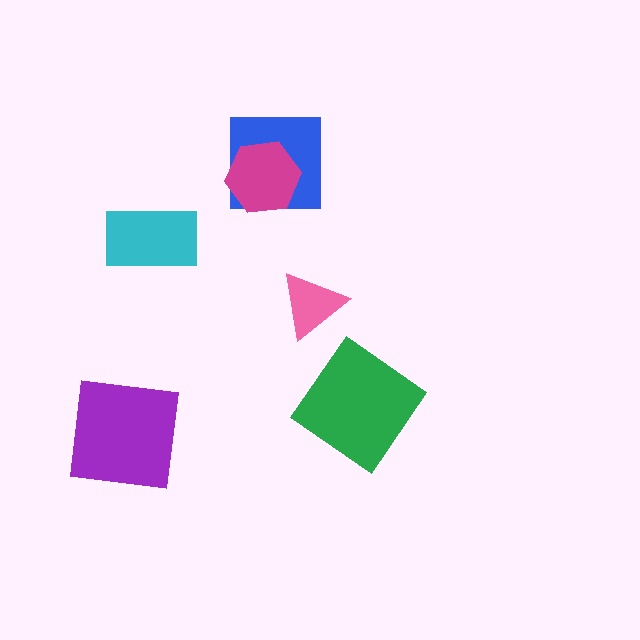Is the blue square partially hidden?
Yes, it is partially covered by another shape.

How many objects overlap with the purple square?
0 objects overlap with the purple square.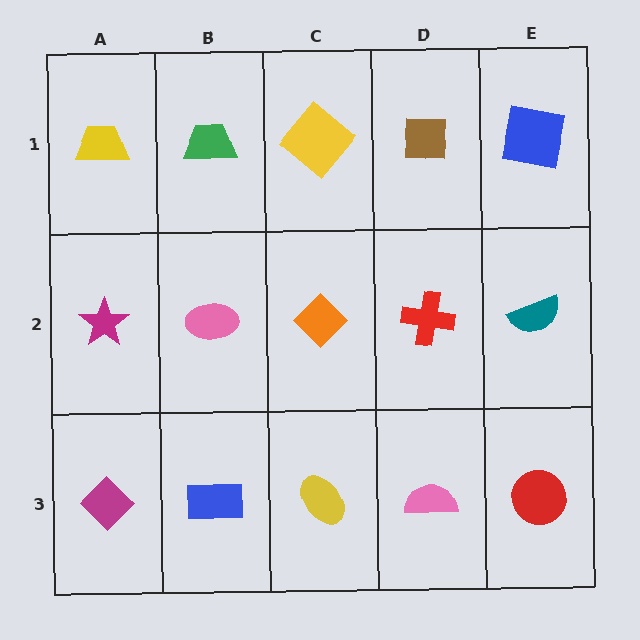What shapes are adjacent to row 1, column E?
A teal semicircle (row 2, column E), a brown square (row 1, column D).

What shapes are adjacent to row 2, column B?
A green trapezoid (row 1, column B), a blue rectangle (row 3, column B), a magenta star (row 2, column A), an orange diamond (row 2, column C).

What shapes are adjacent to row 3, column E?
A teal semicircle (row 2, column E), a pink semicircle (row 3, column D).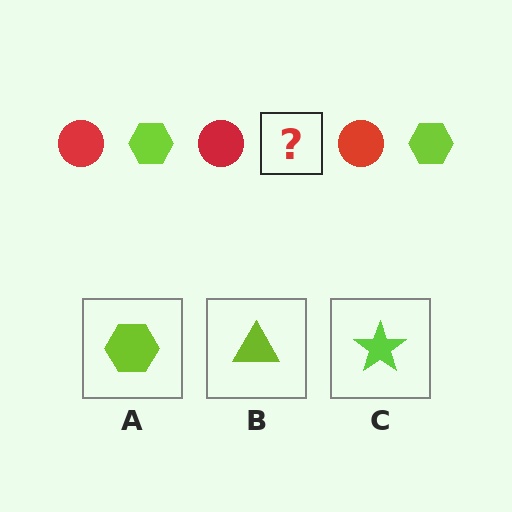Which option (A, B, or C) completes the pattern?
A.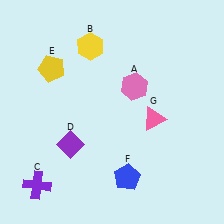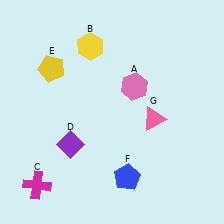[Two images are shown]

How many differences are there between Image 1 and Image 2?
There is 1 difference between the two images.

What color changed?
The cross (C) changed from purple in Image 1 to magenta in Image 2.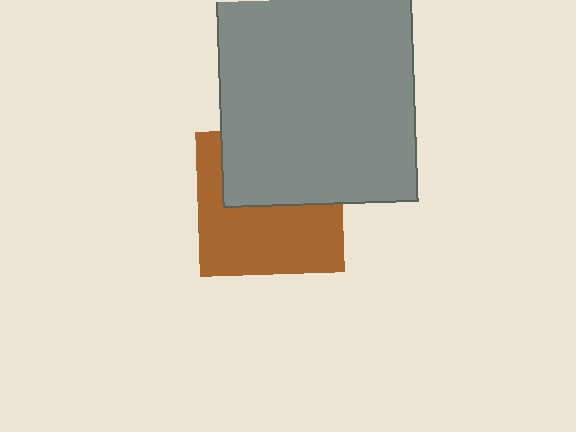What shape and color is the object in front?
The object in front is a gray rectangle.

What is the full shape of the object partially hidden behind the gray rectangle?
The partially hidden object is a brown square.